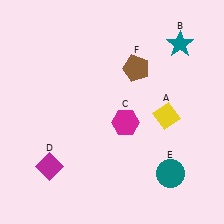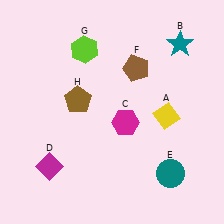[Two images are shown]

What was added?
A lime hexagon (G), a brown pentagon (H) were added in Image 2.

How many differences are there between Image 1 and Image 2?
There are 2 differences between the two images.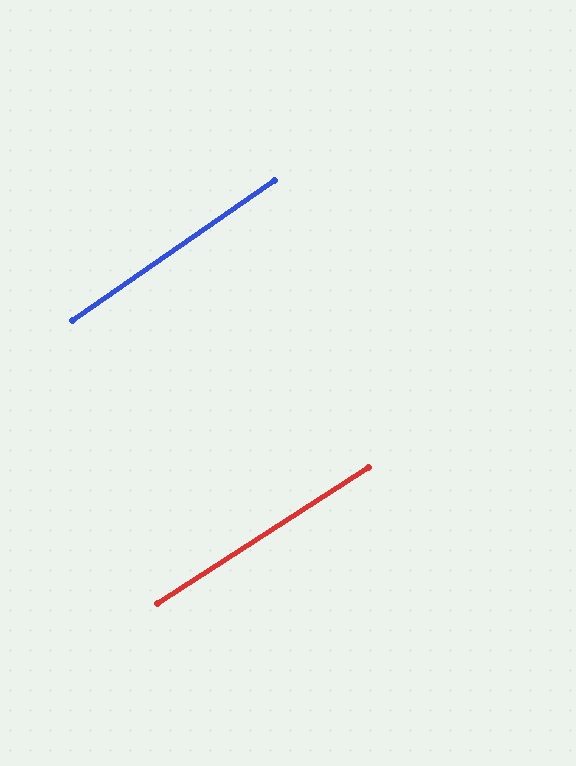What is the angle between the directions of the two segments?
Approximately 2 degrees.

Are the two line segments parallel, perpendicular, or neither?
Parallel — their directions differ by only 1.8°.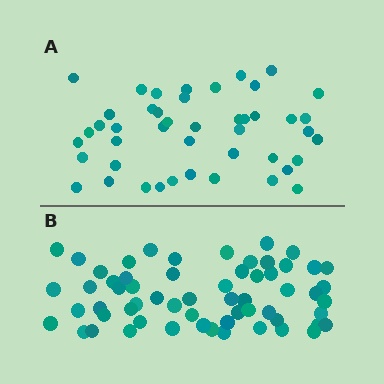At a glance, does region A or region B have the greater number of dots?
Region B (the bottom region) has more dots.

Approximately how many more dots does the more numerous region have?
Region B has approximately 15 more dots than region A.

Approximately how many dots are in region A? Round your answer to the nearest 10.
About 40 dots. (The exact count is 45, which rounds to 40.)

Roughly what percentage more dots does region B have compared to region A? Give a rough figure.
About 35% more.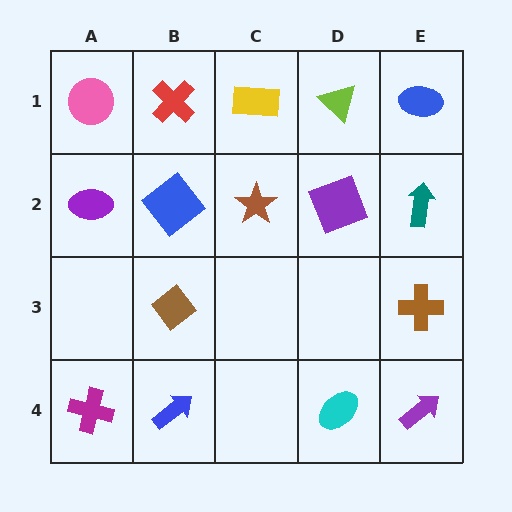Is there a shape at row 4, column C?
No, that cell is empty.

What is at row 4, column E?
A purple arrow.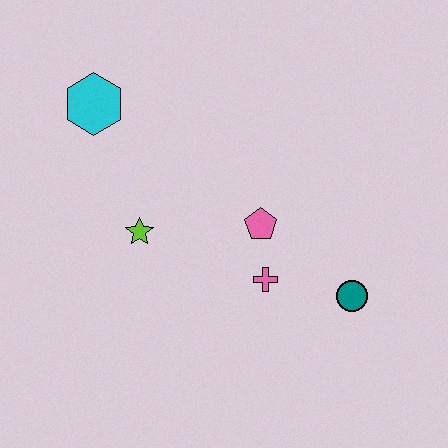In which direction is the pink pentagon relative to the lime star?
The pink pentagon is to the right of the lime star.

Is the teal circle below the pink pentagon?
Yes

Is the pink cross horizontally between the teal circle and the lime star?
Yes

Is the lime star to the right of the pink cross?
No